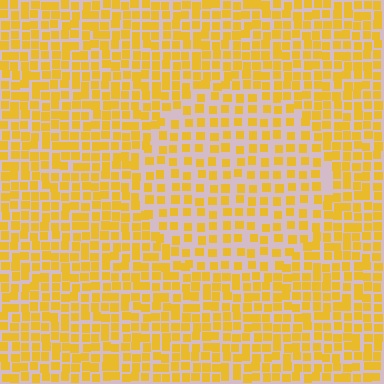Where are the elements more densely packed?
The elements are more densely packed outside the circle boundary.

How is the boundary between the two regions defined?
The boundary is defined by a change in element density (approximately 1.7x ratio). All elements are the same color, size, and shape.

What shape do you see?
I see a circle.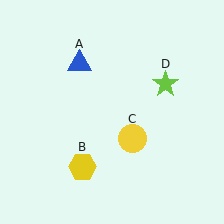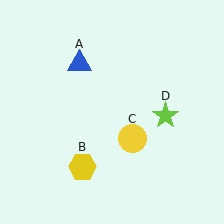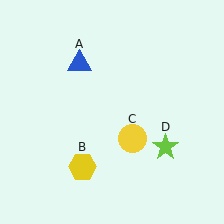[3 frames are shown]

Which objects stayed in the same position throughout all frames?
Blue triangle (object A) and yellow hexagon (object B) and yellow circle (object C) remained stationary.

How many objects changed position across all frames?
1 object changed position: lime star (object D).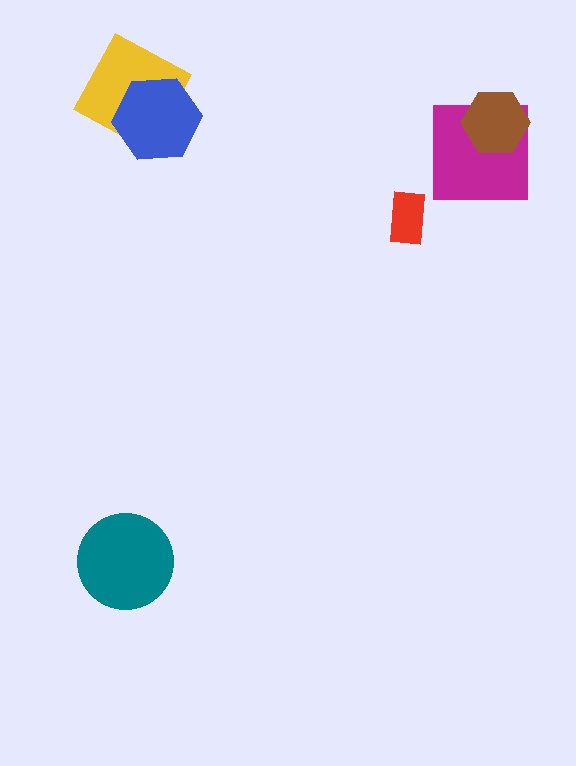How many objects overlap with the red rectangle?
0 objects overlap with the red rectangle.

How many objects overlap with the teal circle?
0 objects overlap with the teal circle.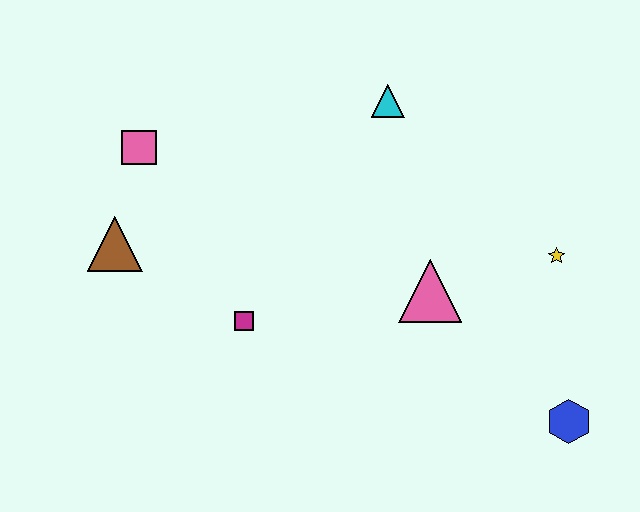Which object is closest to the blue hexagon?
The yellow star is closest to the blue hexagon.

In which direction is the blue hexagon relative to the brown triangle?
The blue hexagon is to the right of the brown triangle.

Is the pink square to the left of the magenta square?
Yes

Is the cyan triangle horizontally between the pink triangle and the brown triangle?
Yes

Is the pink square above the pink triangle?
Yes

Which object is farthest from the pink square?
The blue hexagon is farthest from the pink square.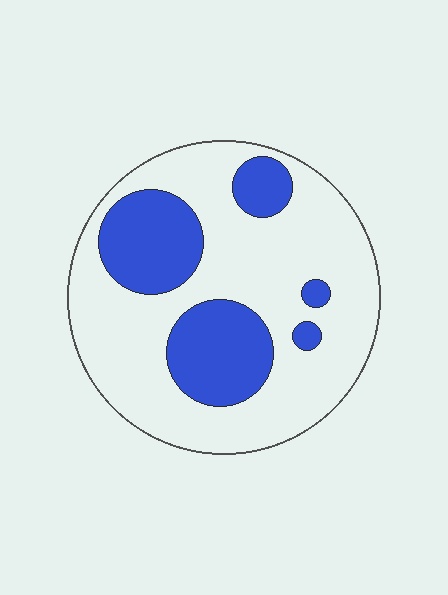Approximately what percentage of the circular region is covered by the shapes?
Approximately 30%.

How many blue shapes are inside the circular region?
5.